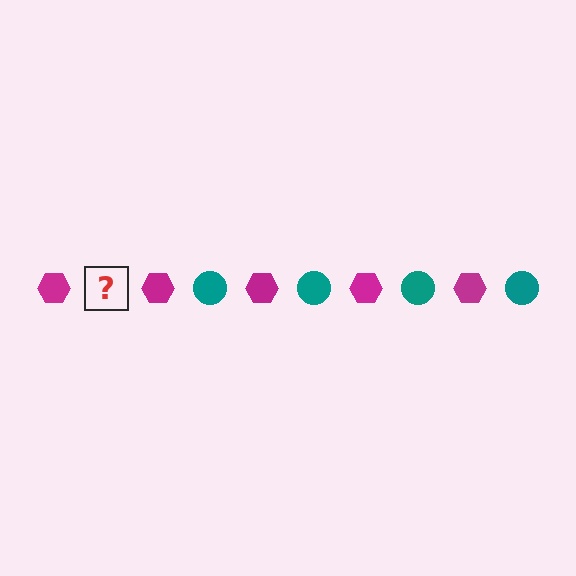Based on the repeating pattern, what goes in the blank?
The blank should be a teal circle.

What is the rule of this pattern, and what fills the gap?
The rule is that the pattern alternates between magenta hexagon and teal circle. The gap should be filled with a teal circle.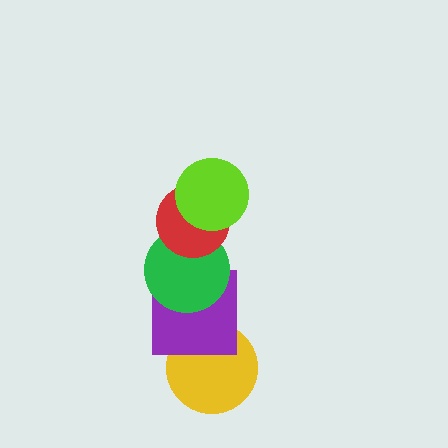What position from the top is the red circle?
The red circle is 2nd from the top.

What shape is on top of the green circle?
The red circle is on top of the green circle.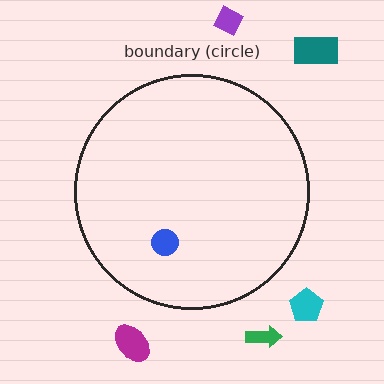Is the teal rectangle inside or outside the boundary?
Outside.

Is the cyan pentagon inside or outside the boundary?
Outside.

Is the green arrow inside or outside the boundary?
Outside.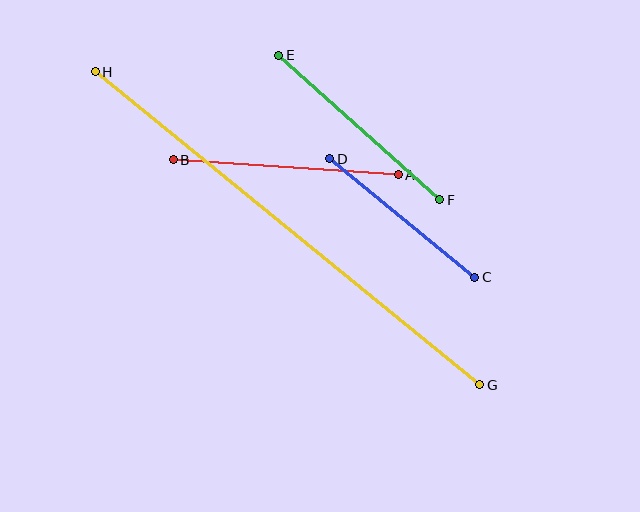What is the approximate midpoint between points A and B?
The midpoint is at approximately (286, 167) pixels.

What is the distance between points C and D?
The distance is approximately 187 pixels.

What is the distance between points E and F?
The distance is approximately 217 pixels.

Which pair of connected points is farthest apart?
Points G and H are farthest apart.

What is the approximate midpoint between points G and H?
The midpoint is at approximately (288, 228) pixels.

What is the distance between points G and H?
The distance is approximately 496 pixels.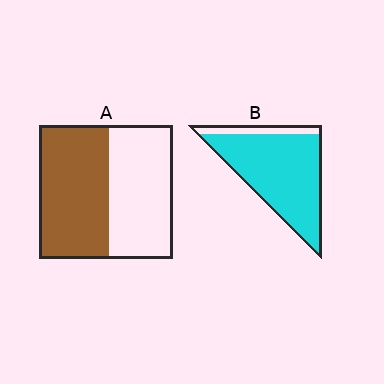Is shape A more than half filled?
Roughly half.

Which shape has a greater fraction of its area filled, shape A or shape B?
Shape B.